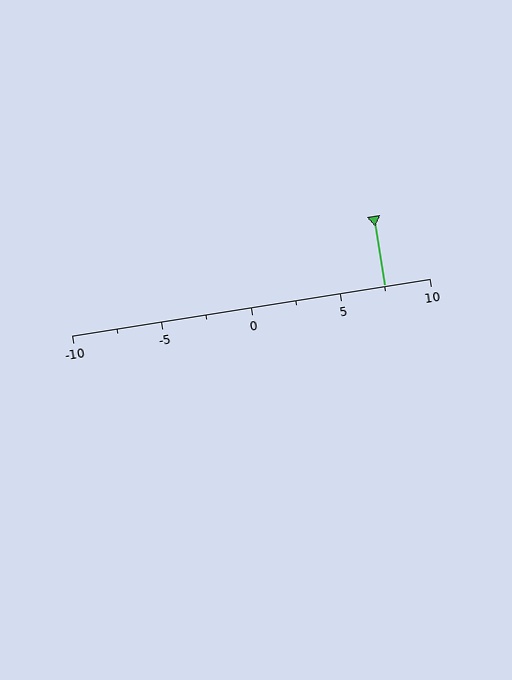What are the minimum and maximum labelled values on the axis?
The axis runs from -10 to 10.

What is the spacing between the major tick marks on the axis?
The major ticks are spaced 5 apart.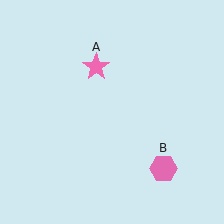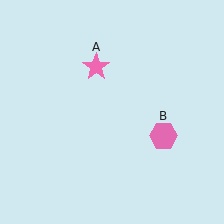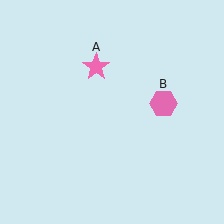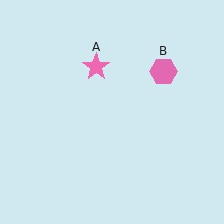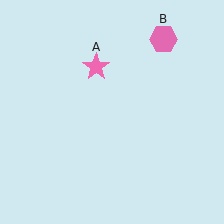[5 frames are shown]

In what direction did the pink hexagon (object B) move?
The pink hexagon (object B) moved up.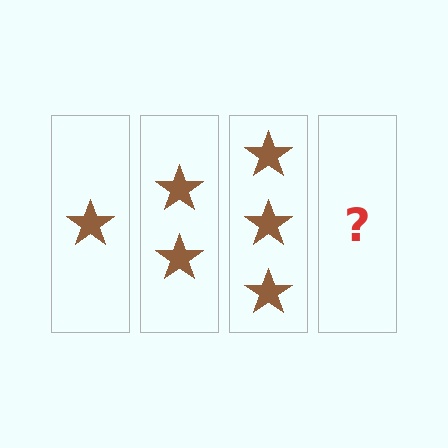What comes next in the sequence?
The next element should be 4 stars.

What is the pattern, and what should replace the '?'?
The pattern is that each step adds one more star. The '?' should be 4 stars.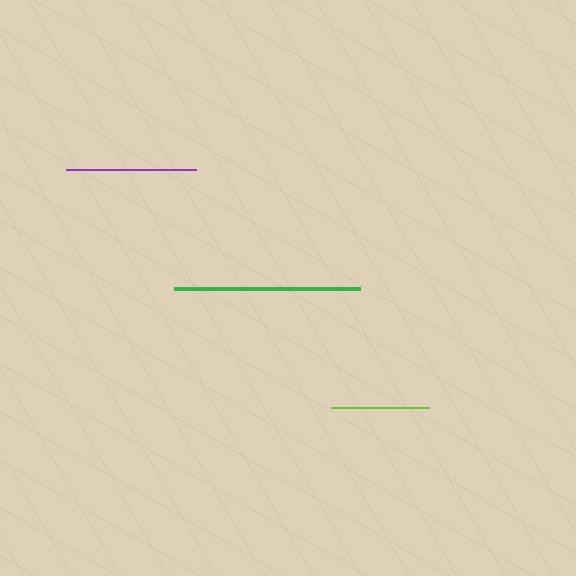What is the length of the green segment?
The green segment is approximately 186 pixels long.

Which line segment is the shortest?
The lime line is the shortest at approximately 98 pixels.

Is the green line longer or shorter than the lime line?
The green line is longer than the lime line.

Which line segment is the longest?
The green line is the longest at approximately 186 pixels.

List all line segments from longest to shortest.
From longest to shortest: green, purple, lime.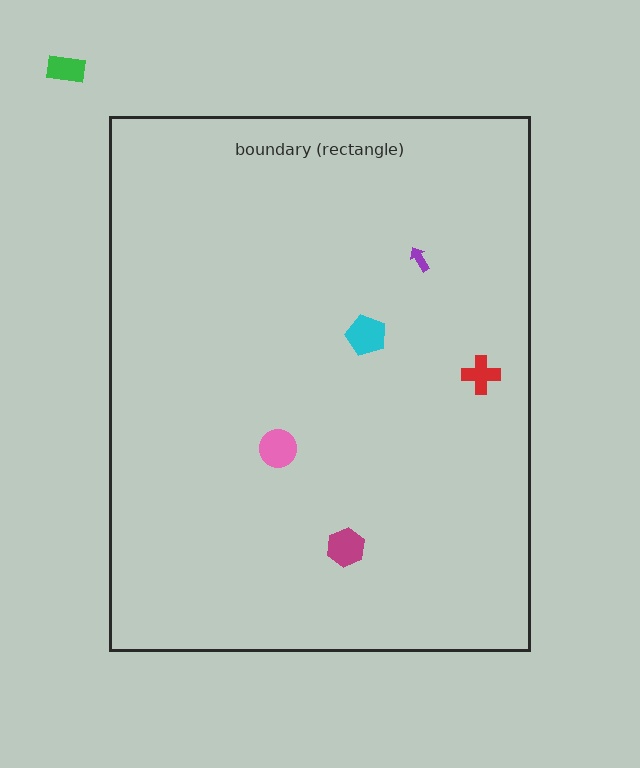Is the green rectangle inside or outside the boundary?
Outside.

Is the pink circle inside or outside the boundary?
Inside.